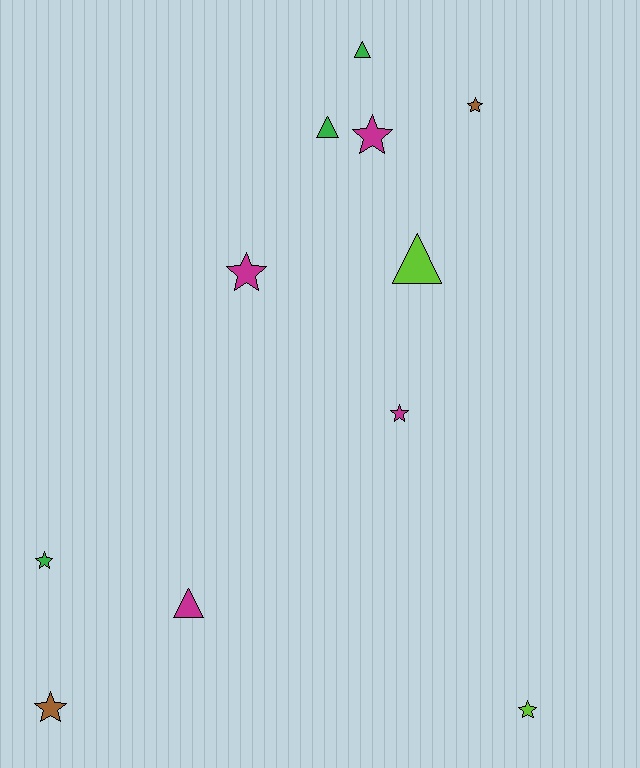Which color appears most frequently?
Magenta, with 4 objects.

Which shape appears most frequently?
Star, with 7 objects.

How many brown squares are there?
There are no brown squares.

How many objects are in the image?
There are 11 objects.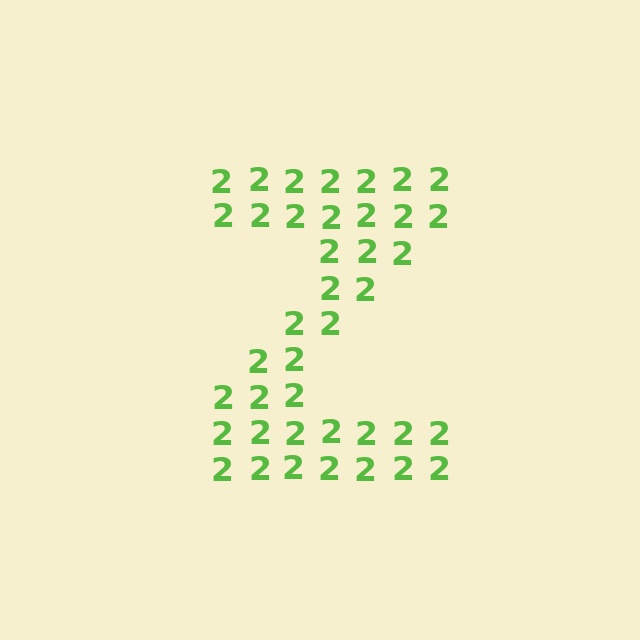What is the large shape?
The large shape is the letter Z.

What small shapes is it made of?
It is made of small digit 2's.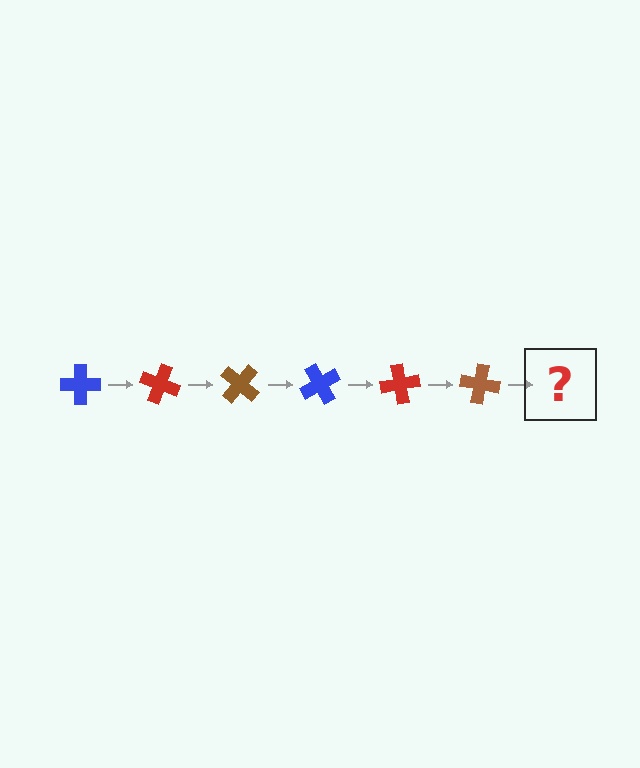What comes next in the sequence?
The next element should be a blue cross, rotated 120 degrees from the start.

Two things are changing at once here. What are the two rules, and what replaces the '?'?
The two rules are that it rotates 20 degrees each step and the color cycles through blue, red, and brown. The '?' should be a blue cross, rotated 120 degrees from the start.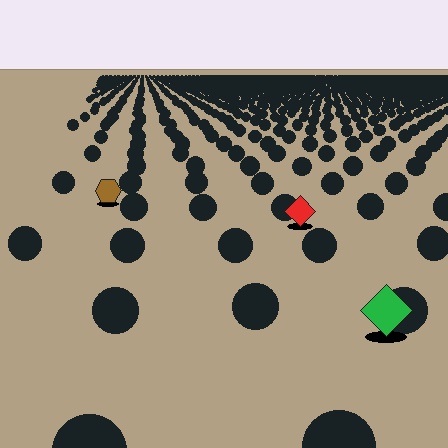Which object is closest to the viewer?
The green diamond is closest. The texture marks near it are larger and more spread out.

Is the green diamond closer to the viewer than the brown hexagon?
Yes. The green diamond is closer — you can tell from the texture gradient: the ground texture is coarser near it.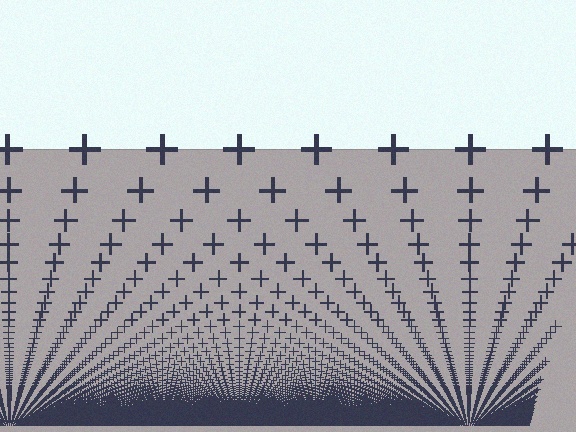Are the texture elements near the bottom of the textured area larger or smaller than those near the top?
Smaller. The gradient is inverted — elements near the bottom are smaller and denser.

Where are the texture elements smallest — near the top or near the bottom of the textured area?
Near the bottom.